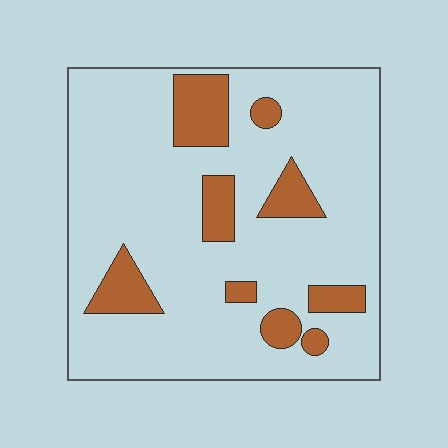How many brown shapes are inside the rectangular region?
9.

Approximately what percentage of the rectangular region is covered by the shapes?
Approximately 15%.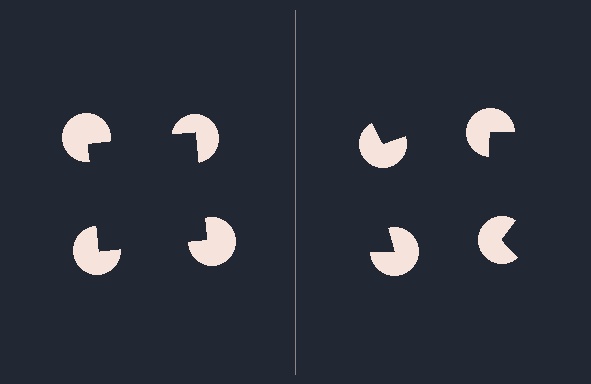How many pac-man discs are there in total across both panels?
8 — 4 on each side.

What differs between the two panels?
The pac-man discs are positioned identically on both sides; only the wedge orientations differ. On the left they align to a square; on the right they are misaligned.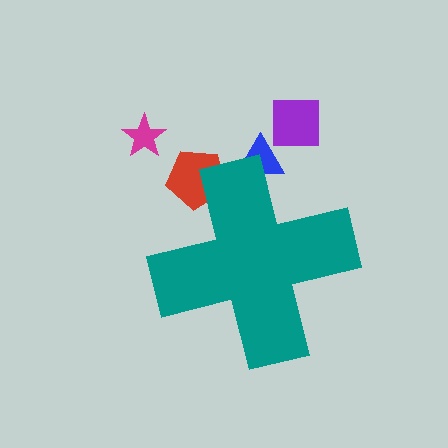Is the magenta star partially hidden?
No, the magenta star is fully visible.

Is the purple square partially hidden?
No, the purple square is fully visible.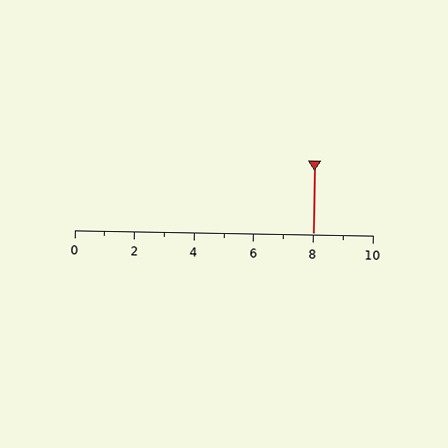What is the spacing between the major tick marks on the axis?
The major ticks are spaced 2 apart.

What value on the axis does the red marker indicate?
The marker indicates approximately 8.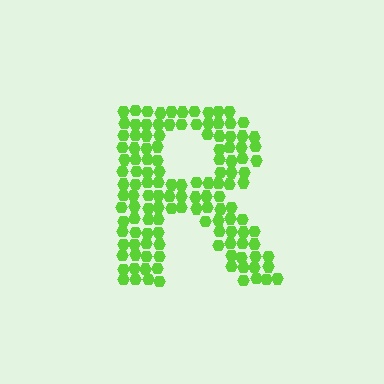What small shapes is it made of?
It is made of small hexagons.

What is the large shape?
The large shape is the letter R.